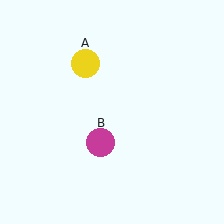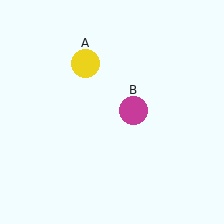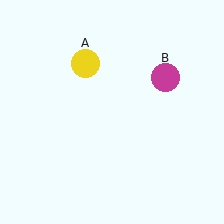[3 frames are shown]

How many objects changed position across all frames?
1 object changed position: magenta circle (object B).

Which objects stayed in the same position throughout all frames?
Yellow circle (object A) remained stationary.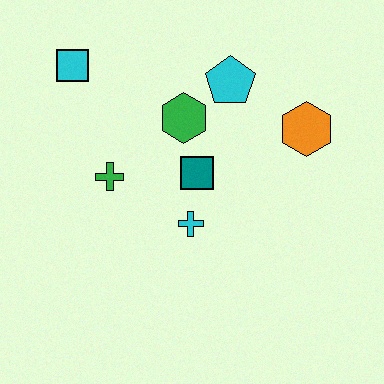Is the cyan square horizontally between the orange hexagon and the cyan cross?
No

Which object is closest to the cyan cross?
The teal square is closest to the cyan cross.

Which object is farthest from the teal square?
The cyan square is farthest from the teal square.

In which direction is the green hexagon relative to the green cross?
The green hexagon is to the right of the green cross.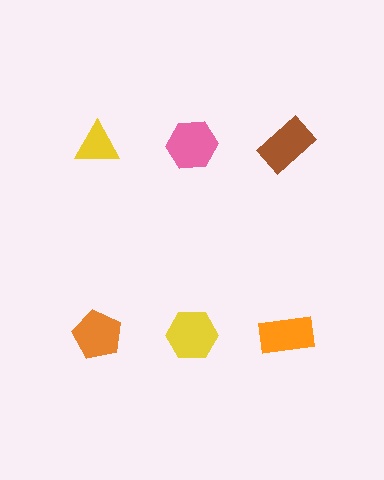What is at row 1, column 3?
A brown rectangle.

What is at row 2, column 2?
A yellow hexagon.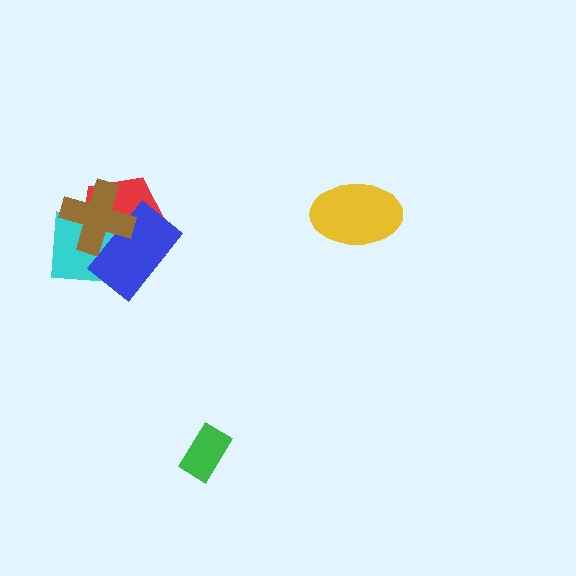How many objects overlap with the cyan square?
3 objects overlap with the cyan square.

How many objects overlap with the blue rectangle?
3 objects overlap with the blue rectangle.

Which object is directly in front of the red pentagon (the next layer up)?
The cyan square is directly in front of the red pentagon.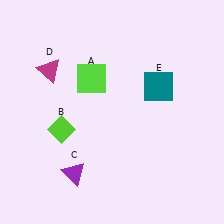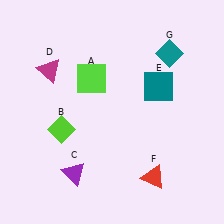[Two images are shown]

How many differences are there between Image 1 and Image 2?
There are 2 differences between the two images.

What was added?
A red triangle (F), a teal diamond (G) were added in Image 2.